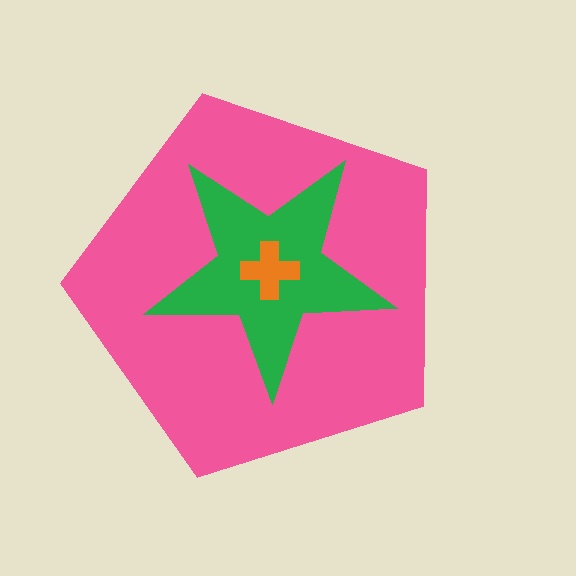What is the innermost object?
The orange cross.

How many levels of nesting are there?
3.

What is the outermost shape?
The pink pentagon.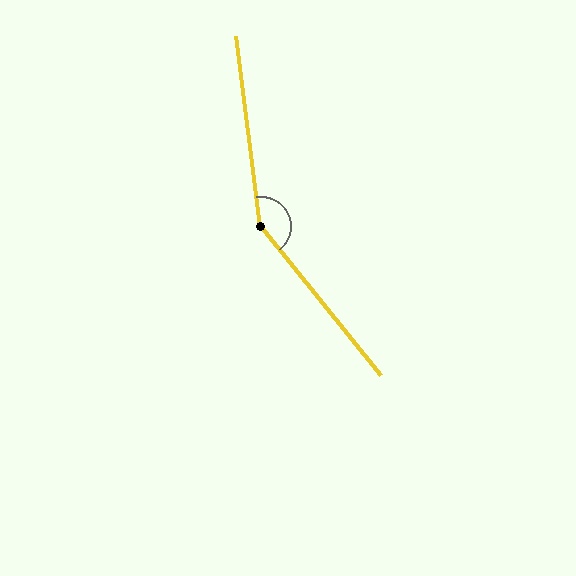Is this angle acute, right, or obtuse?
It is obtuse.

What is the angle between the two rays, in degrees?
Approximately 149 degrees.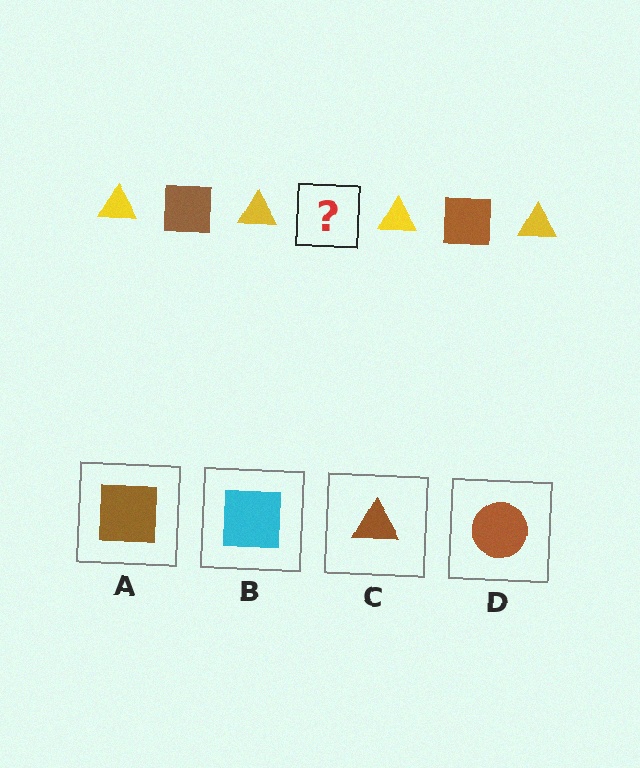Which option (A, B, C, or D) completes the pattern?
A.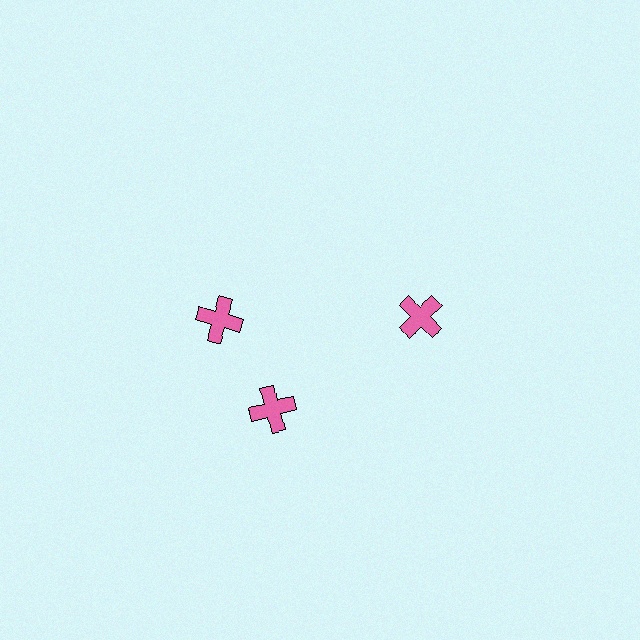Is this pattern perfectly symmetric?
No. The 3 pink crosses are arranged in a ring, but one element near the 11 o'clock position is rotated out of alignment along the ring, breaking the 3-fold rotational symmetry.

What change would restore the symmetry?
The symmetry would be restored by rotating it back into even spacing with its neighbors so that all 3 crosses sit at equal angles and equal distance from the center.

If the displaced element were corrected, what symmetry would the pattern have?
It would have 3-fold rotational symmetry — the pattern would map onto itself every 120 degrees.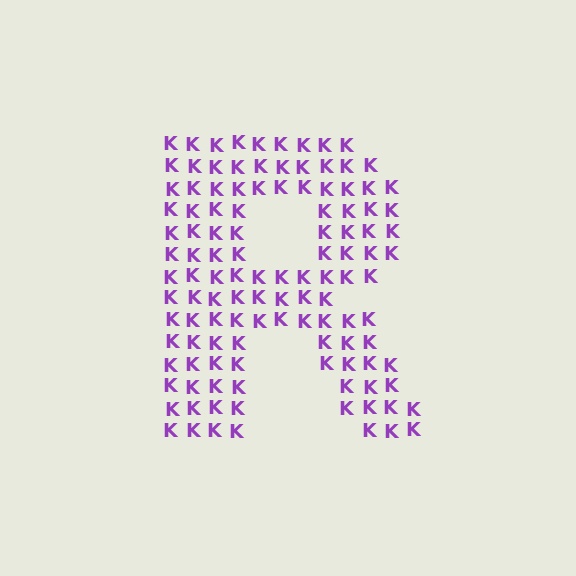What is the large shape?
The large shape is the letter R.